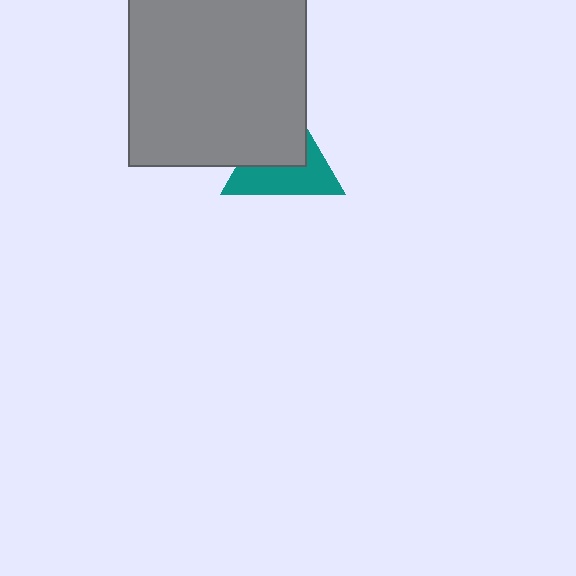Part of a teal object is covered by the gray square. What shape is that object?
It is a triangle.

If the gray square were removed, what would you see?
You would see the complete teal triangle.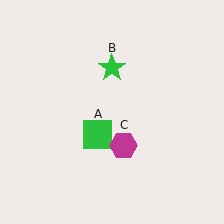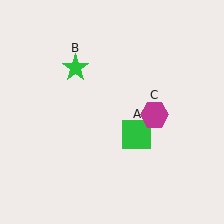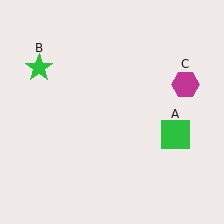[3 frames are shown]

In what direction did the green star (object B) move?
The green star (object B) moved left.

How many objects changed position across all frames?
3 objects changed position: green square (object A), green star (object B), magenta hexagon (object C).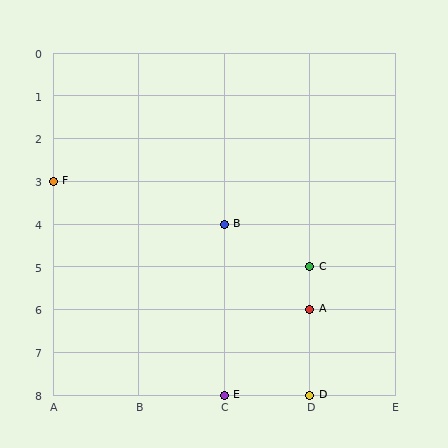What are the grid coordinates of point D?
Point D is at grid coordinates (D, 8).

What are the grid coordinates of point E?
Point E is at grid coordinates (C, 8).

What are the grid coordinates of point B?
Point B is at grid coordinates (C, 4).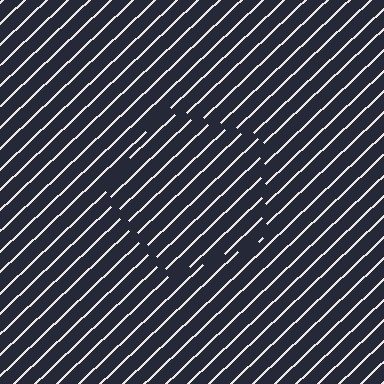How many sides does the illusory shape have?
5 sides — the line-ends trace a pentagon.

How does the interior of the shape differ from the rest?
The interior of the shape contains the same grating, shifted by half a period — the contour is defined by the phase discontinuity where line-ends from the inner and outer gratings abut.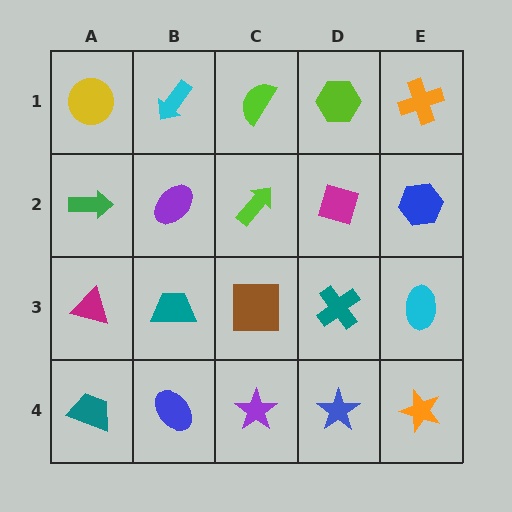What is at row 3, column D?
A teal cross.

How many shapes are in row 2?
5 shapes.